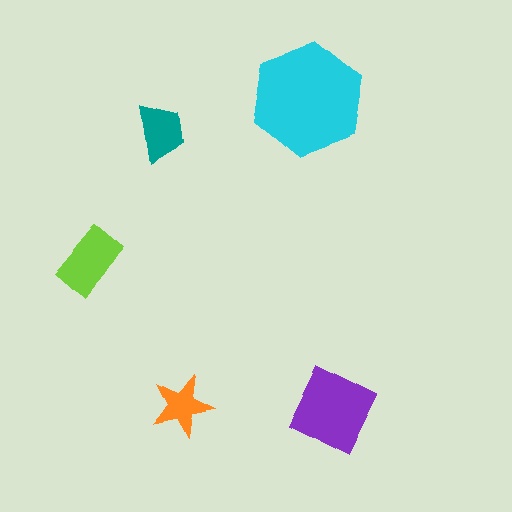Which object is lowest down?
The purple diamond is bottommost.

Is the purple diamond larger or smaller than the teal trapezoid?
Larger.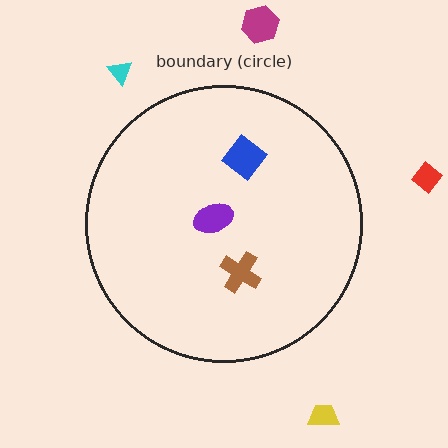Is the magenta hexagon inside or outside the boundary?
Outside.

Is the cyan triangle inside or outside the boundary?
Outside.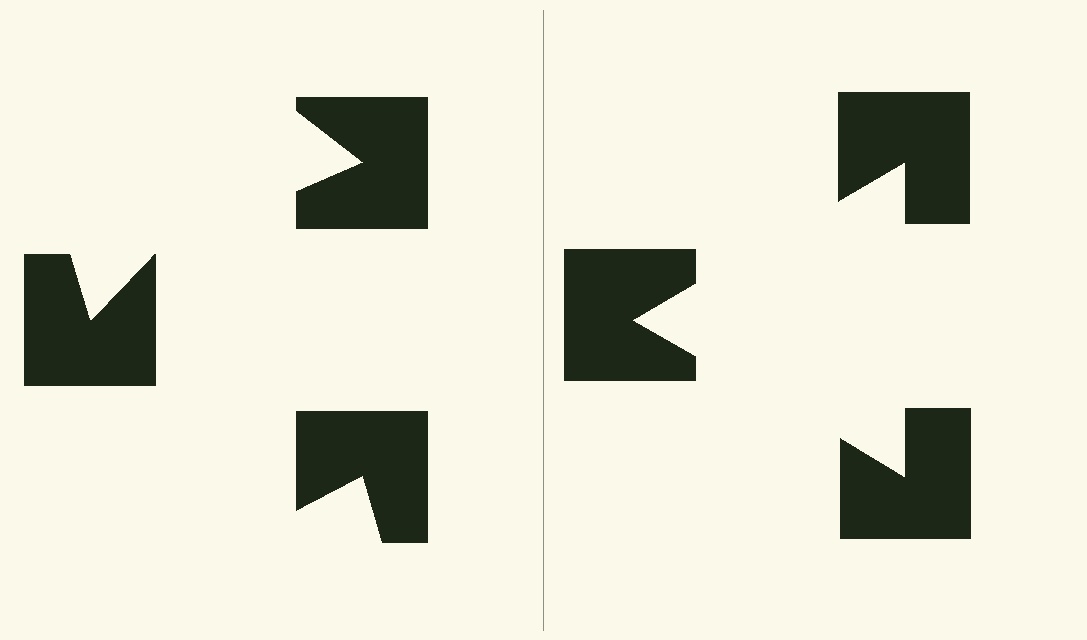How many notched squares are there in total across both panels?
6 — 3 on each side.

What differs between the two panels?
The notched squares are positioned identically on both sides; only the wedge orientations differ. On the right they align to a triangle; on the left they are misaligned.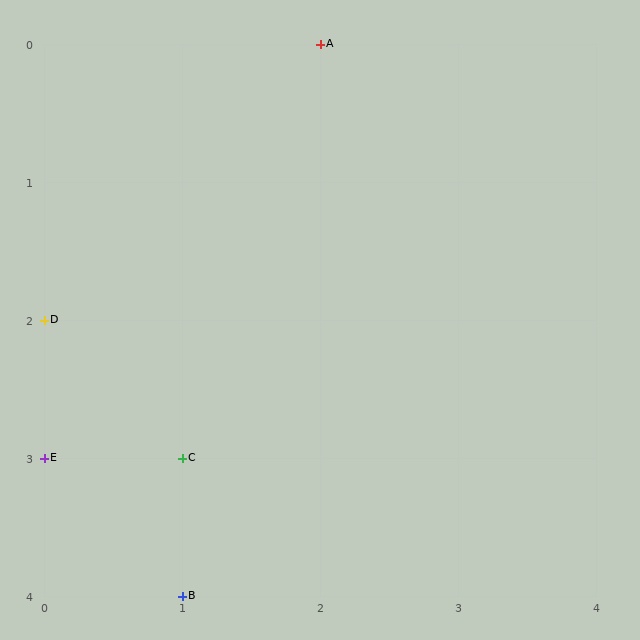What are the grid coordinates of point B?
Point B is at grid coordinates (1, 4).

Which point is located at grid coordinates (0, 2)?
Point D is at (0, 2).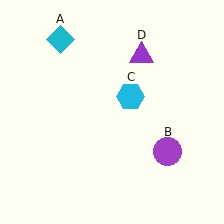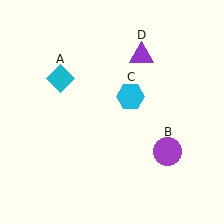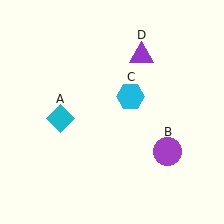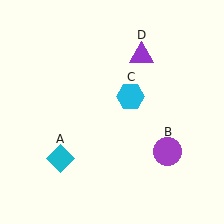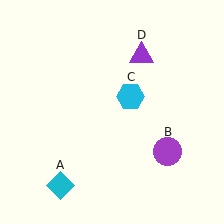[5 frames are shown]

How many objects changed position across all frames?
1 object changed position: cyan diamond (object A).